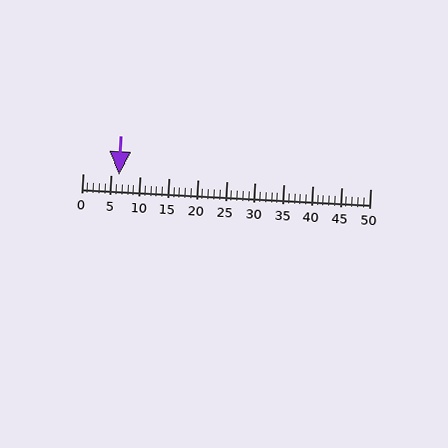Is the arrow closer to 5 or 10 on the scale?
The arrow is closer to 5.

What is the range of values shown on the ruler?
The ruler shows values from 0 to 50.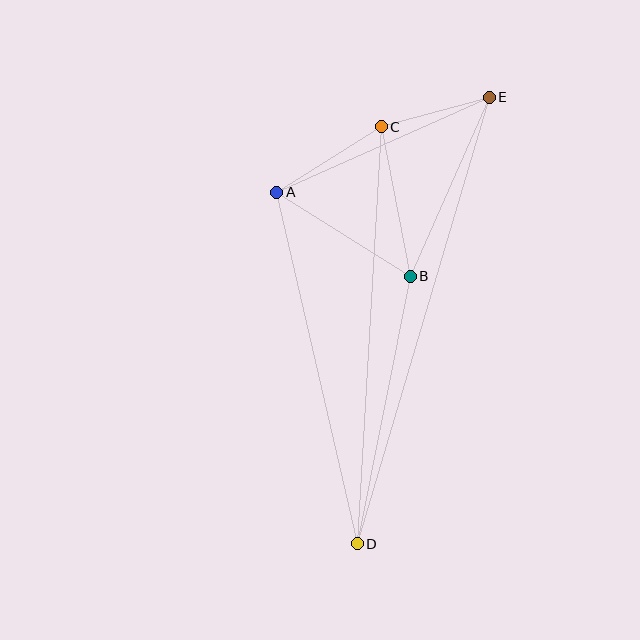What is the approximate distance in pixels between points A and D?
The distance between A and D is approximately 361 pixels.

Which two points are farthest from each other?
Points D and E are farthest from each other.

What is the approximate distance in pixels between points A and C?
The distance between A and C is approximately 123 pixels.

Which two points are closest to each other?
Points C and E are closest to each other.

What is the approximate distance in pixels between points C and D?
The distance between C and D is approximately 418 pixels.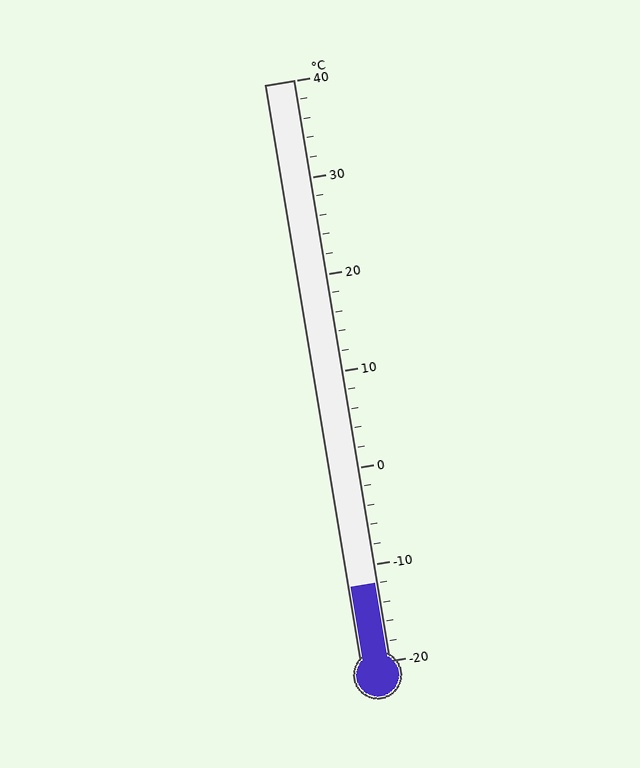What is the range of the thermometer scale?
The thermometer scale ranges from -20°C to 40°C.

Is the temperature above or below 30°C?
The temperature is below 30°C.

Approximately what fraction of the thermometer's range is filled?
The thermometer is filled to approximately 15% of its range.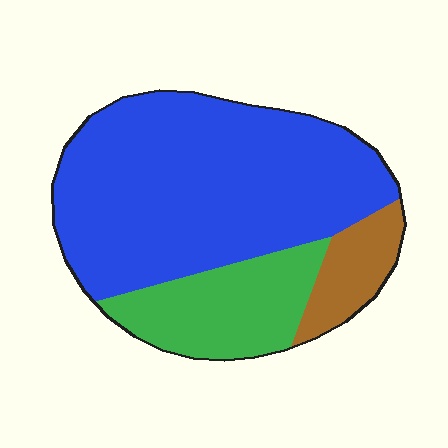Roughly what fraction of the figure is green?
Green covers around 20% of the figure.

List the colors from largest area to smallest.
From largest to smallest: blue, green, brown.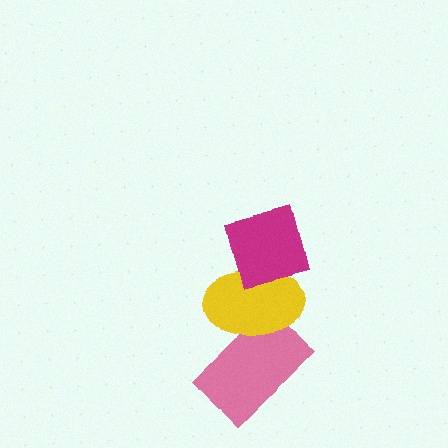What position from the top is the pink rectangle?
The pink rectangle is 3rd from the top.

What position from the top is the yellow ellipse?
The yellow ellipse is 2nd from the top.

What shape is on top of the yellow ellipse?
The magenta square is on top of the yellow ellipse.